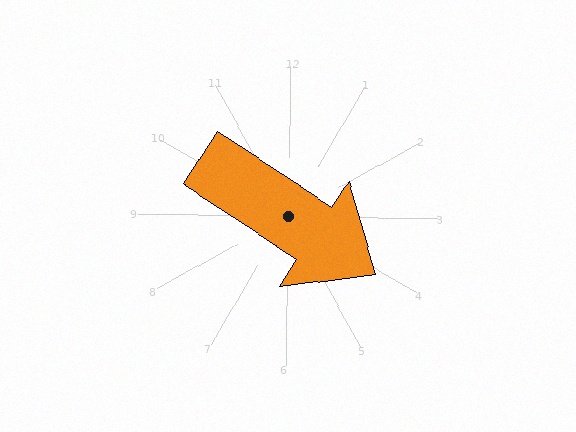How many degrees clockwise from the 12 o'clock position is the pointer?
Approximately 123 degrees.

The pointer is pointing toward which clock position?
Roughly 4 o'clock.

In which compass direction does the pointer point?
Southeast.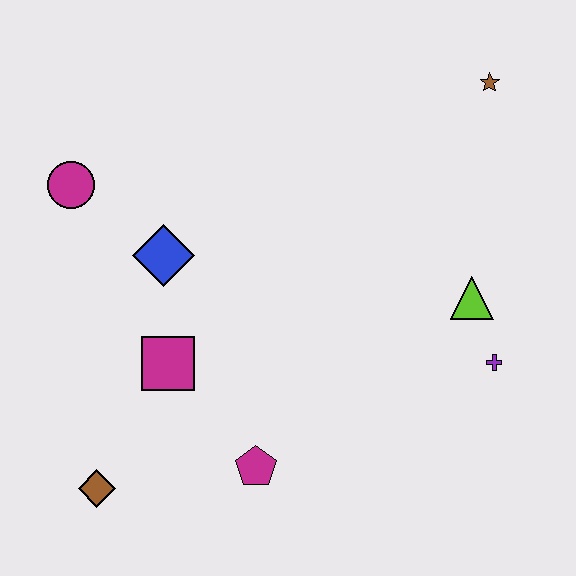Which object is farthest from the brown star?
The brown diamond is farthest from the brown star.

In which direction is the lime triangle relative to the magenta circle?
The lime triangle is to the right of the magenta circle.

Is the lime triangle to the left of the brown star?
Yes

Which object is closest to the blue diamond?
The magenta square is closest to the blue diamond.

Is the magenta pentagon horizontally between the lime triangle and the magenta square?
Yes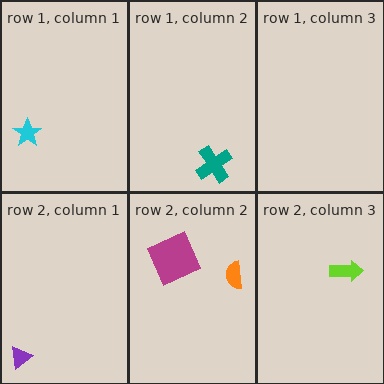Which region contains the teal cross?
The row 1, column 2 region.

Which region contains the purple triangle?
The row 2, column 1 region.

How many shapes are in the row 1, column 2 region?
1.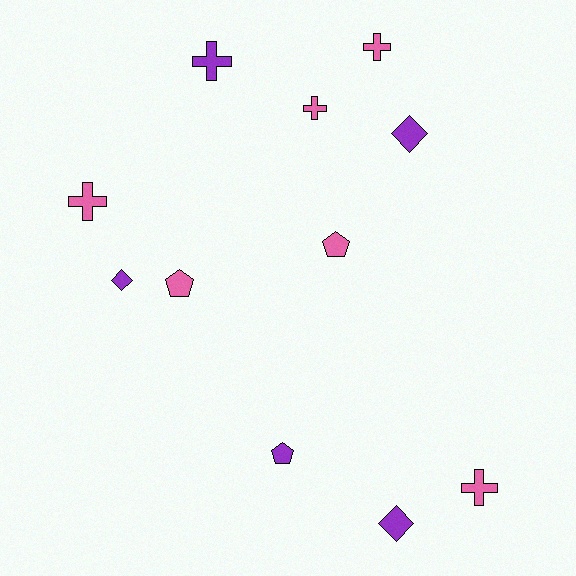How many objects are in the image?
There are 11 objects.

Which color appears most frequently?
Pink, with 6 objects.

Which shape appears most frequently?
Cross, with 5 objects.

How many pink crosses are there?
There are 4 pink crosses.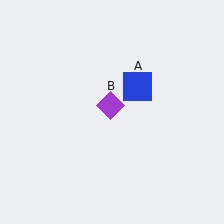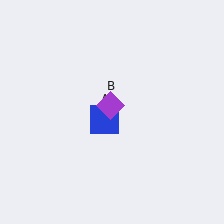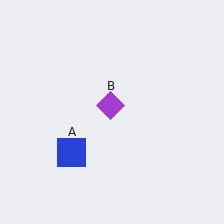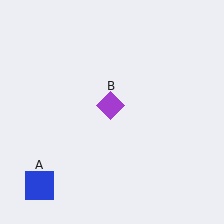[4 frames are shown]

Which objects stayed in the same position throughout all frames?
Purple diamond (object B) remained stationary.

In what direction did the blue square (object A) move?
The blue square (object A) moved down and to the left.